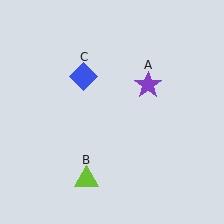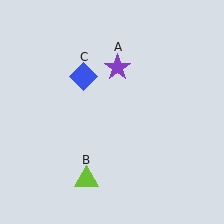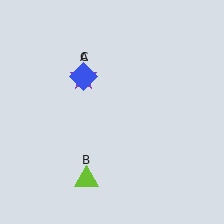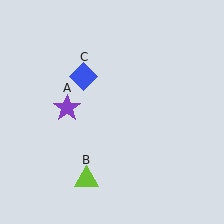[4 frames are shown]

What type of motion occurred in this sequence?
The purple star (object A) rotated counterclockwise around the center of the scene.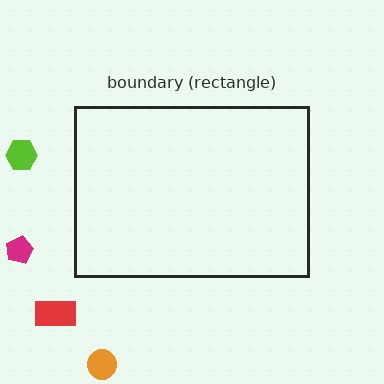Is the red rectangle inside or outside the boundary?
Outside.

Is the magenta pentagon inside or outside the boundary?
Outside.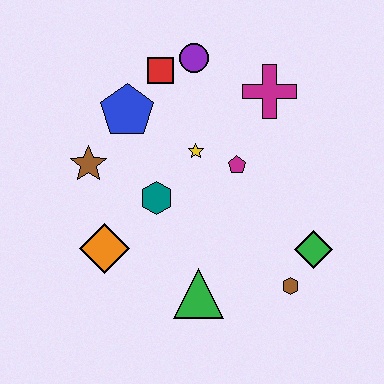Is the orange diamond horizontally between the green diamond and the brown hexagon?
No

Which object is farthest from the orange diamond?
The magenta cross is farthest from the orange diamond.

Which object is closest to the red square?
The purple circle is closest to the red square.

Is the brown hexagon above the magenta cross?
No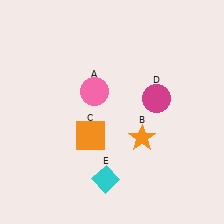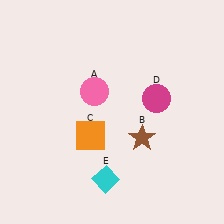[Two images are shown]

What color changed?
The star (B) changed from orange in Image 1 to brown in Image 2.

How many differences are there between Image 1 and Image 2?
There is 1 difference between the two images.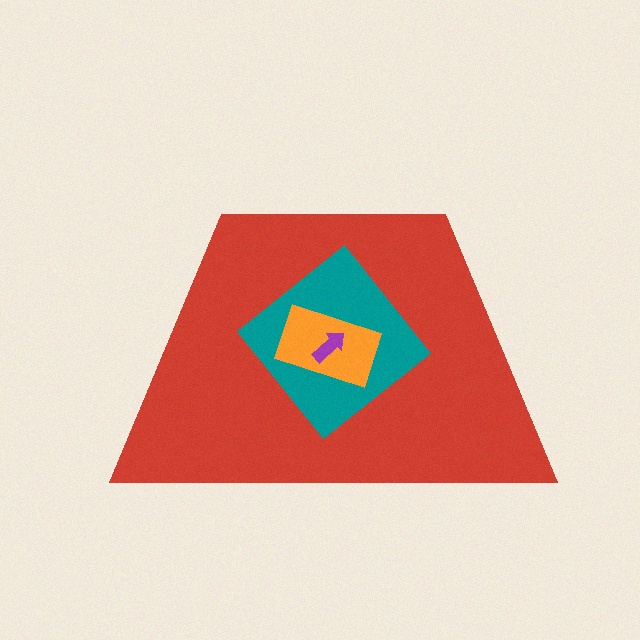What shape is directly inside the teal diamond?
The orange rectangle.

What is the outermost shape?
The red trapezoid.